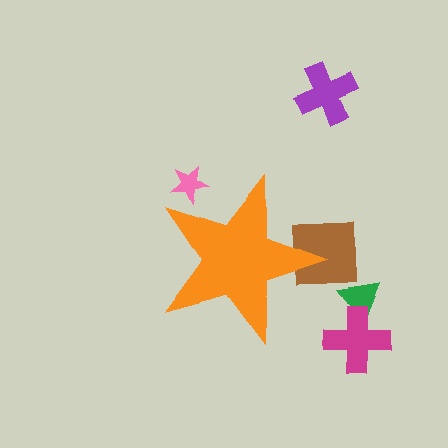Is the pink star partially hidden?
Yes, the pink star is partially hidden behind the orange star.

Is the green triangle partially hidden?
No, the green triangle is fully visible.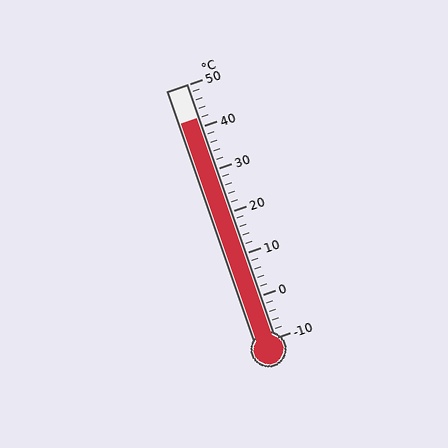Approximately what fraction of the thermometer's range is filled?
The thermometer is filled to approximately 85% of its range.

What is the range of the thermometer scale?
The thermometer scale ranges from -10°C to 50°C.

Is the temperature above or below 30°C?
The temperature is above 30°C.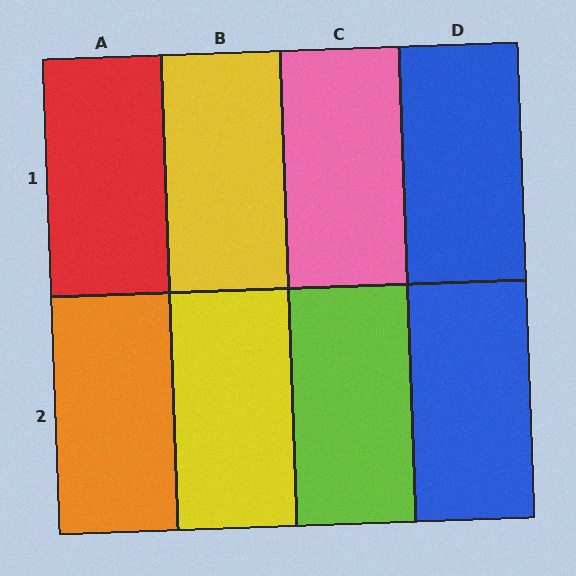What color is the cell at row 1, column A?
Red.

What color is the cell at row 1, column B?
Yellow.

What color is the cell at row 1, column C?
Pink.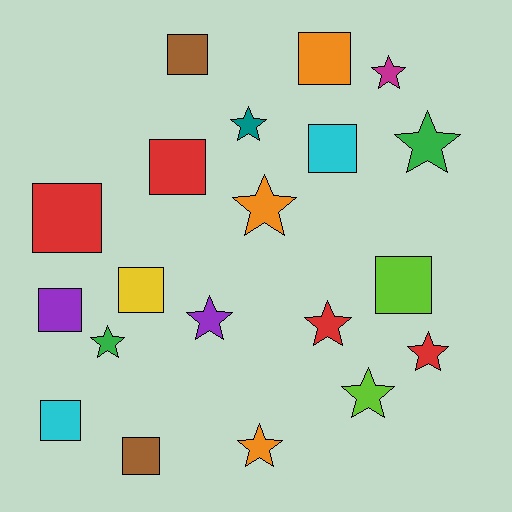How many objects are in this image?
There are 20 objects.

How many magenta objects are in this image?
There is 1 magenta object.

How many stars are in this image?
There are 10 stars.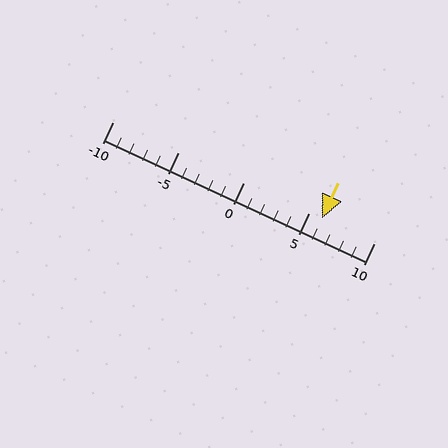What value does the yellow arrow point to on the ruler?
The yellow arrow points to approximately 6.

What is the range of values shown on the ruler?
The ruler shows values from -10 to 10.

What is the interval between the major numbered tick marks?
The major tick marks are spaced 5 units apart.